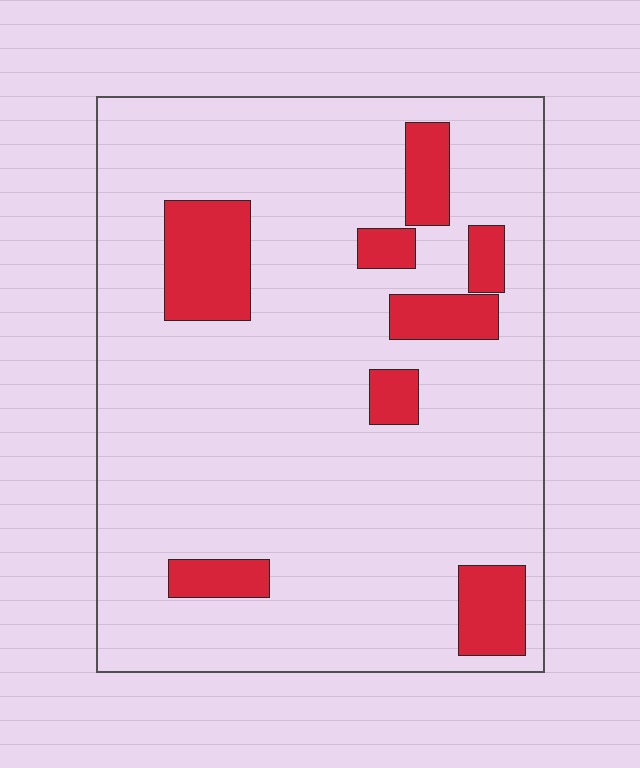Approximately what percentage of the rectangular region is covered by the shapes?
Approximately 15%.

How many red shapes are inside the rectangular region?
8.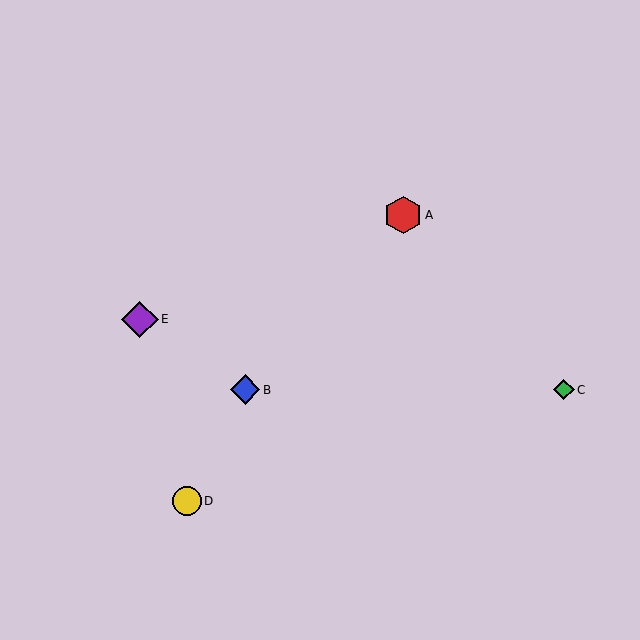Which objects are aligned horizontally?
Objects B, C are aligned horizontally.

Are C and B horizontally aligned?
Yes, both are at y≈390.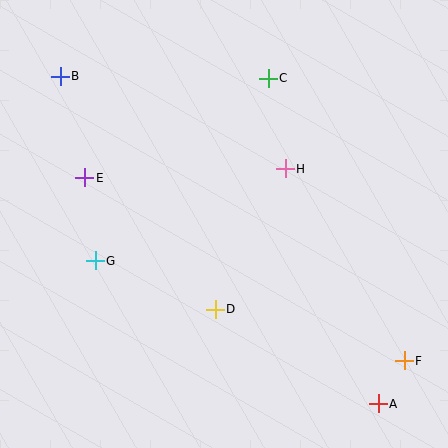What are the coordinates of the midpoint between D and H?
The midpoint between D and H is at (250, 239).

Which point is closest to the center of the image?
Point H at (285, 169) is closest to the center.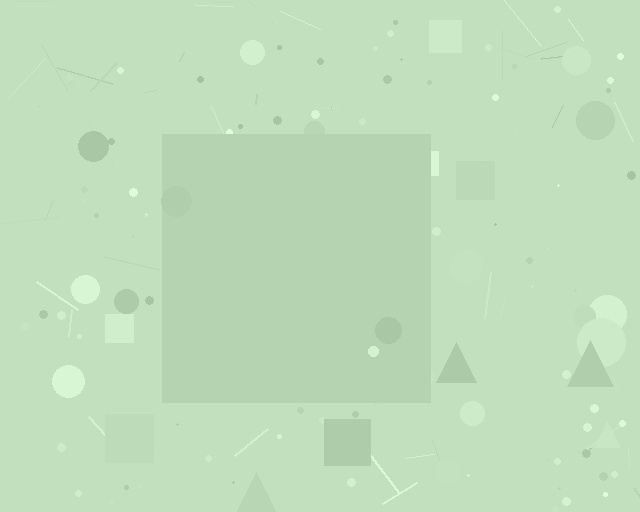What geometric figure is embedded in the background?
A square is embedded in the background.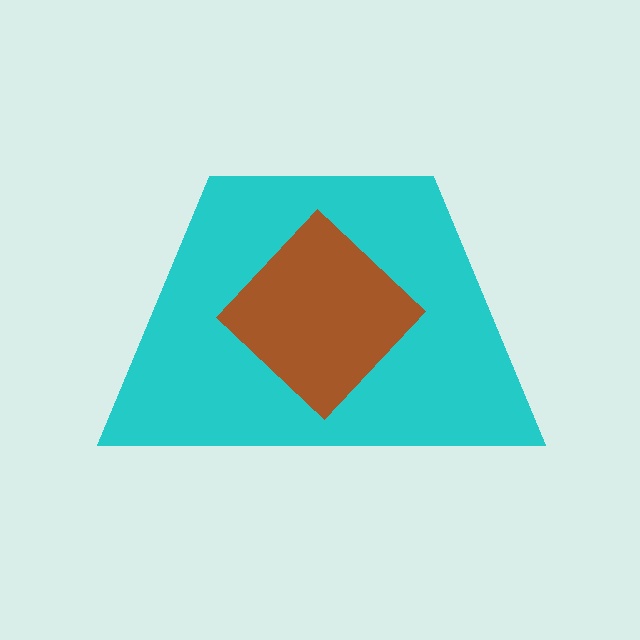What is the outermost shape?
The cyan trapezoid.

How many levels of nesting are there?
2.